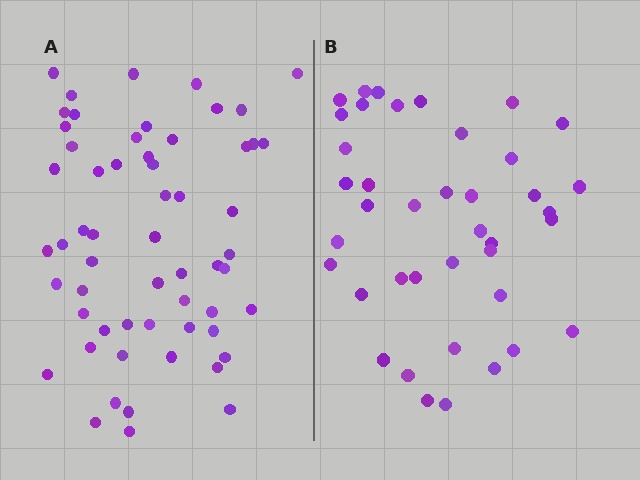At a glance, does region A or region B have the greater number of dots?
Region A (the left region) has more dots.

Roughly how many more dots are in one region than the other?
Region A has approximately 20 more dots than region B.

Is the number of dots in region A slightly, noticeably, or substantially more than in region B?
Region A has substantially more. The ratio is roughly 1.4 to 1.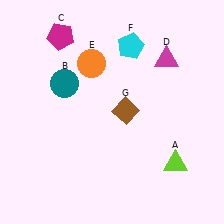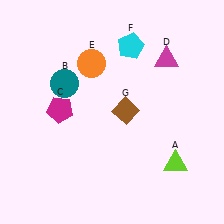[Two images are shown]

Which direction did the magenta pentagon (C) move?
The magenta pentagon (C) moved down.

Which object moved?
The magenta pentagon (C) moved down.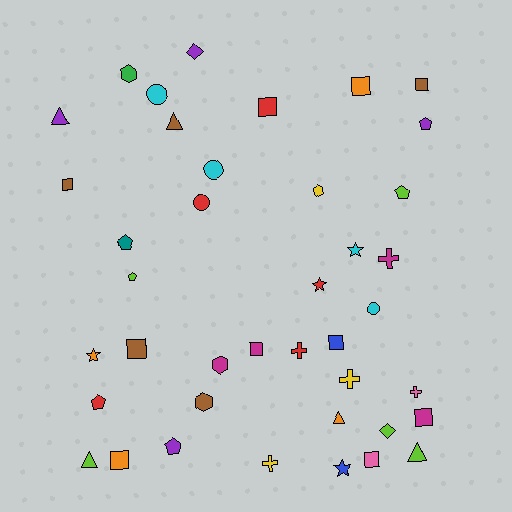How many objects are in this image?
There are 40 objects.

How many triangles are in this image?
There are 5 triangles.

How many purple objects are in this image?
There are 4 purple objects.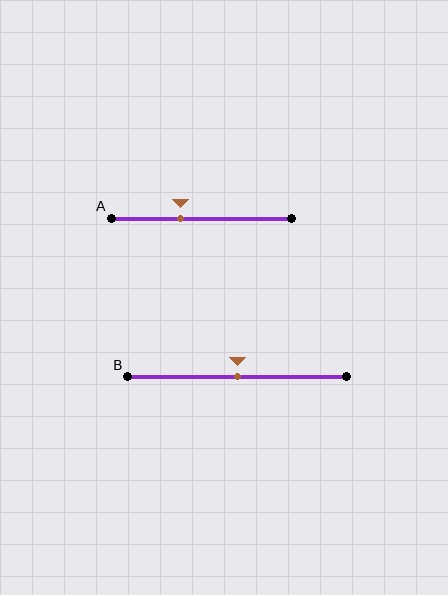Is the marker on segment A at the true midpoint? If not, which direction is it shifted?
No, the marker on segment A is shifted to the left by about 11% of the segment length.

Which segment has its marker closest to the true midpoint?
Segment B has its marker closest to the true midpoint.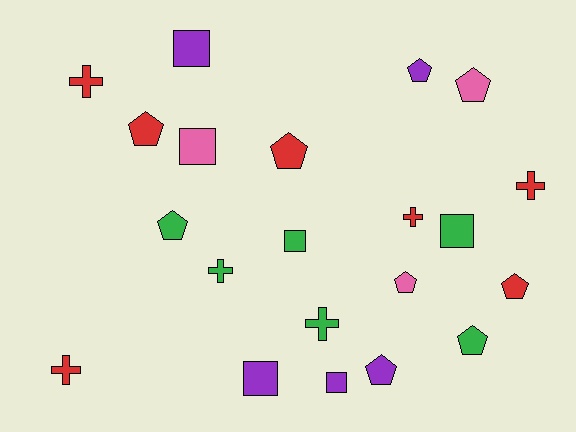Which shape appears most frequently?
Pentagon, with 9 objects.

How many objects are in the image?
There are 21 objects.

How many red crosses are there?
There are 4 red crosses.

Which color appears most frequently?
Red, with 7 objects.